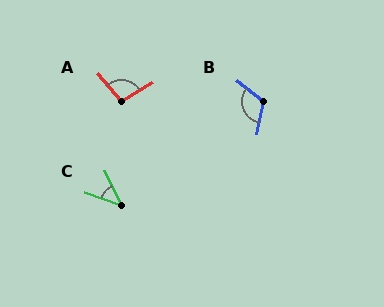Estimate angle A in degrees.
Approximately 98 degrees.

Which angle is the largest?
B, at approximately 118 degrees.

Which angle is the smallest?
C, at approximately 45 degrees.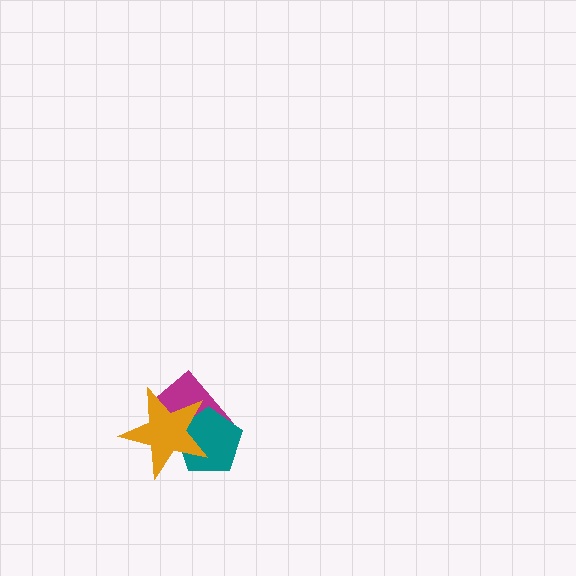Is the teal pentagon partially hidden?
Yes, it is partially covered by another shape.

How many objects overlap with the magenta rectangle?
2 objects overlap with the magenta rectangle.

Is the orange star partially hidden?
No, no other shape covers it.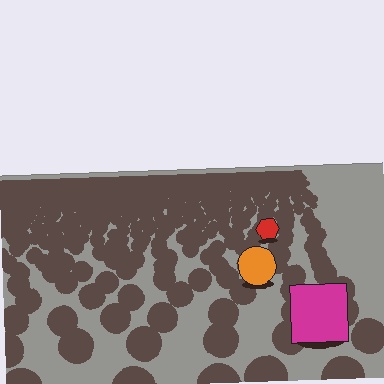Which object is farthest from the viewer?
The red hexagon is farthest from the viewer. It appears smaller and the ground texture around it is denser.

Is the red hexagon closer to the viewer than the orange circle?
No. The orange circle is closer — you can tell from the texture gradient: the ground texture is coarser near it.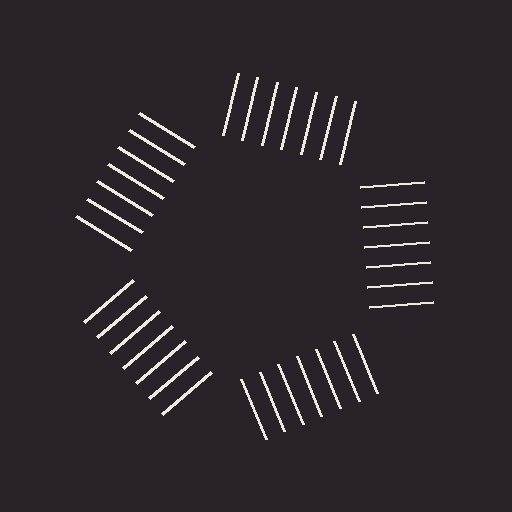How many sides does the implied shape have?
5 sides — the line-ends trace a pentagon.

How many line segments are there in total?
35 — 7 along each of the 5 edges.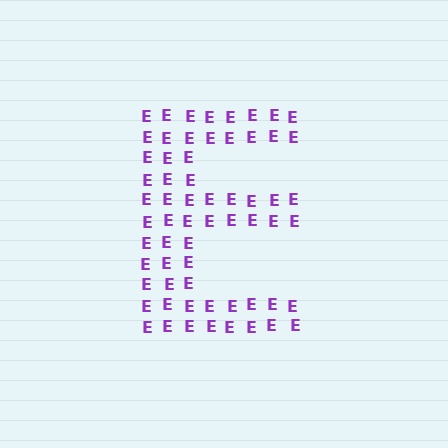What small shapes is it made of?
It is made of small letter E's.